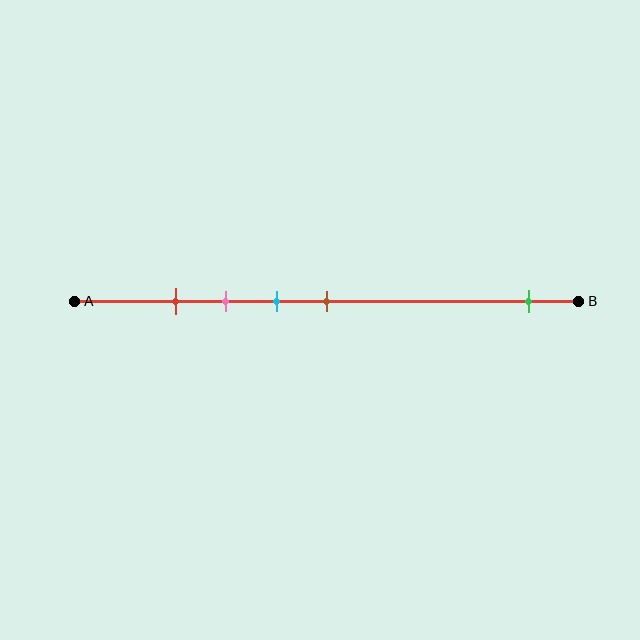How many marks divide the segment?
There are 5 marks dividing the segment.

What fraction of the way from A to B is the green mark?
The green mark is approximately 90% (0.9) of the way from A to B.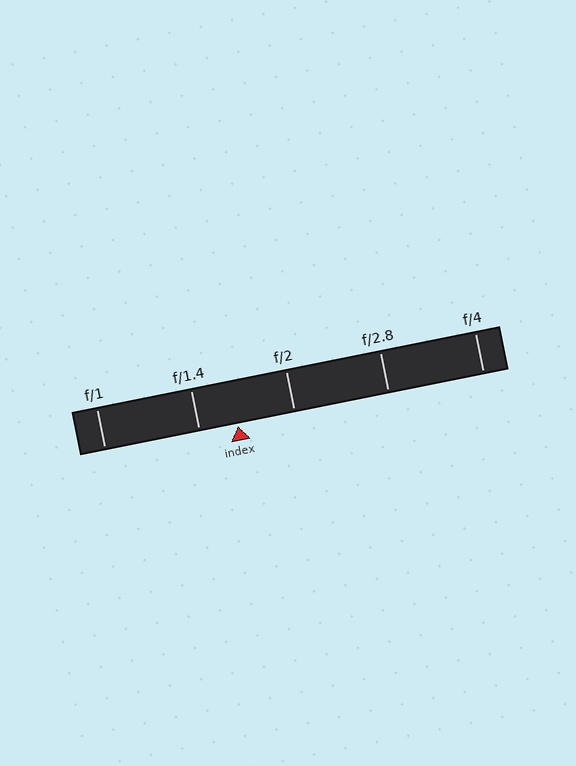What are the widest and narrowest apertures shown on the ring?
The widest aperture shown is f/1 and the narrowest is f/4.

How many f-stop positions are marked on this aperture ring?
There are 5 f-stop positions marked.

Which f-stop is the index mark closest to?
The index mark is closest to f/1.4.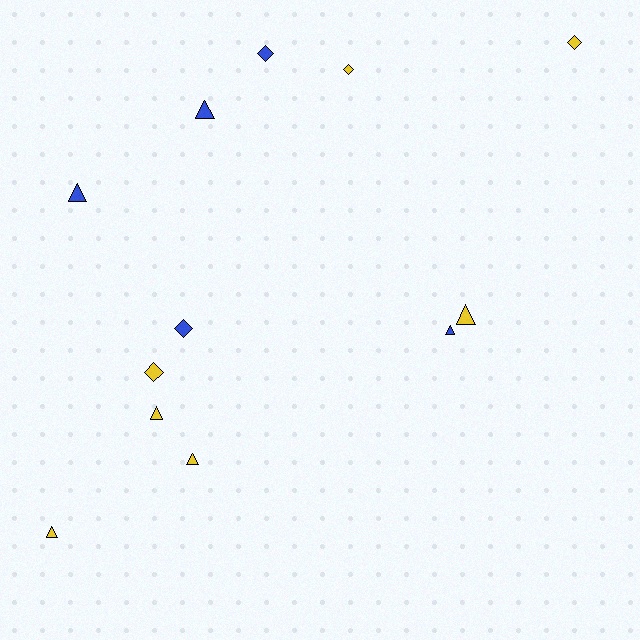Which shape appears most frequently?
Triangle, with 7 objects.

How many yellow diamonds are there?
There are 3 yellow diamonds.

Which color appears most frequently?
Yellow, with 7 objects.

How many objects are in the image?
There are 12 objects.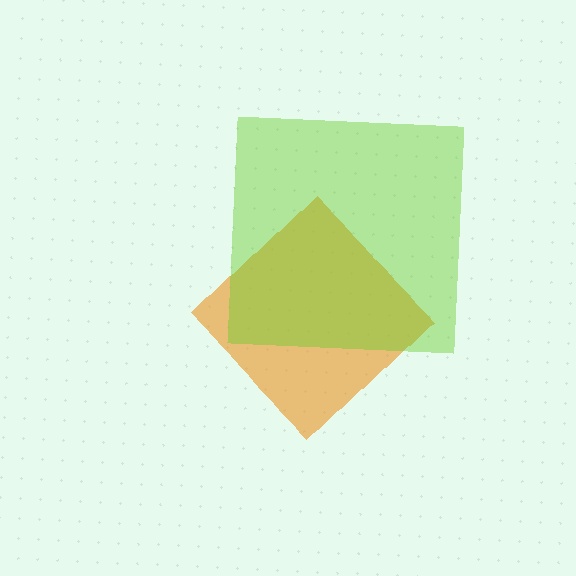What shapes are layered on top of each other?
The layered shapes are: an orange diamond, a lime square.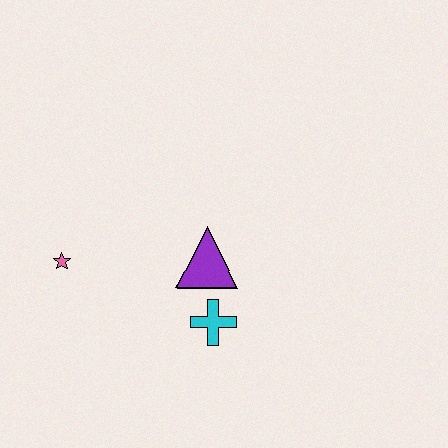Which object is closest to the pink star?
The purple triangle is closest to the pink star.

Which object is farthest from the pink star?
The cyan cross is farthest from the pink star.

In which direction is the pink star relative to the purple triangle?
The pink star is to the left of the purple triangle.